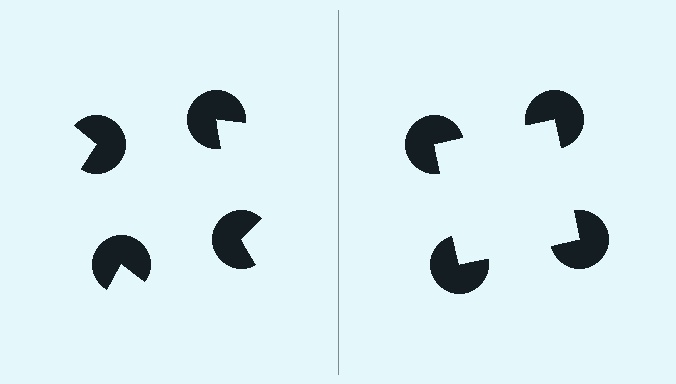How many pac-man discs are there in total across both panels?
8 — 4 on each side.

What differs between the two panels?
The pac-man discs are positioned identically on both sides; only the wedge orientations differ. On the right they align to a square; on the left they are misaligned.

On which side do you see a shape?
An illusory square appears on the right side. On the left side the wedge cuts are rotated, so no coherent shape forms.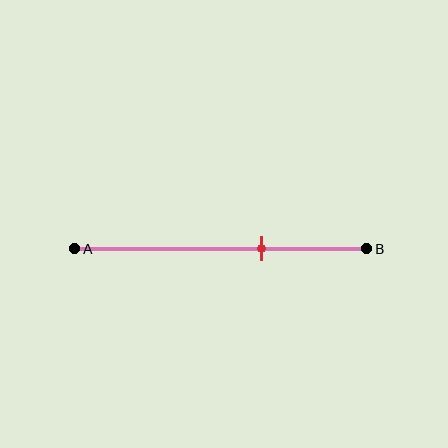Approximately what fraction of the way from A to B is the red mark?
The red mark is approximately 65% of the way from A to B.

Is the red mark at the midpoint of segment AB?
No, the mark is at about 65% from A, not at the 50% midpoint.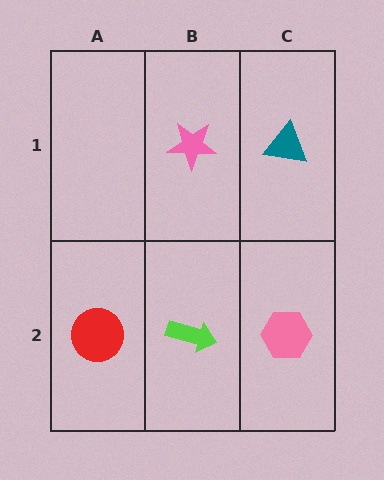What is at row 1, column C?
A teal triangle.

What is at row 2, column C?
A pink hexagon.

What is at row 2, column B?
A lime arrow.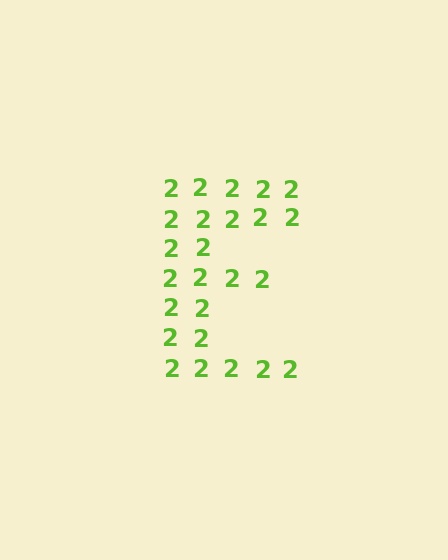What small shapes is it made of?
It is made of small digit 2's.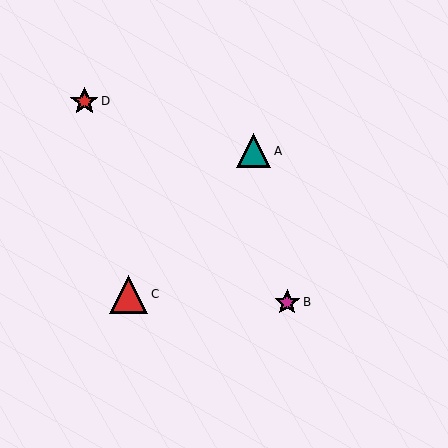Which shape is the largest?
The red triangle (labeled C) is the largest.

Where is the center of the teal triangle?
The center of the teal triangle is at (254, 151).